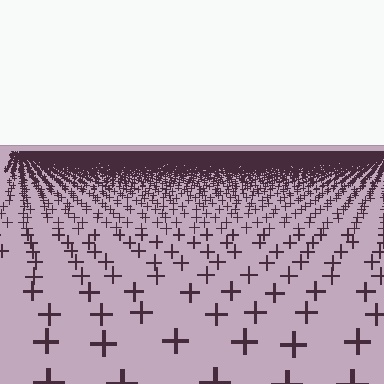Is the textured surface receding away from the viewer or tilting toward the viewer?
The surface is receding away from the viewer. Texture elements get smaller and denser toward the top.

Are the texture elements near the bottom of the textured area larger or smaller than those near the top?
Larger. Near the bottom, elements are closer to the viewer and appear at a bigger on-screen size.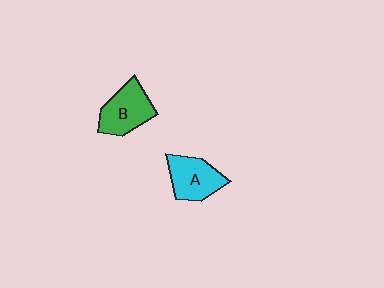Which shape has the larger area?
Shape B (green).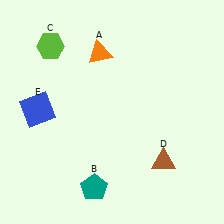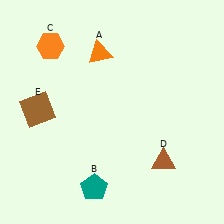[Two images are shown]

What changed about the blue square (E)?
In Image 1, E is blue. In Image 2, it changed to brown.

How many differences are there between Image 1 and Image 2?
There are 2 differences between the two images.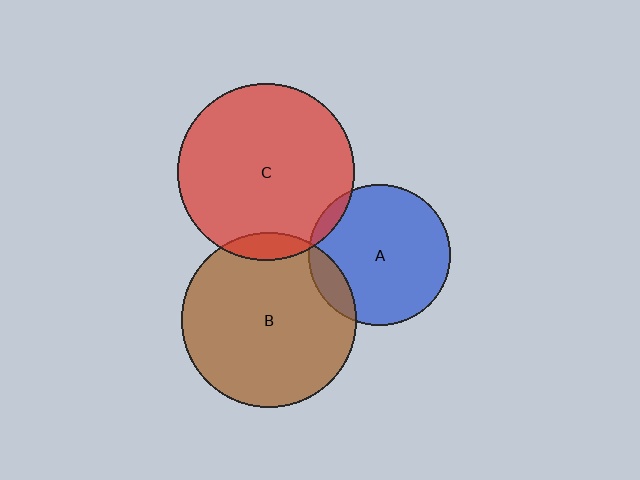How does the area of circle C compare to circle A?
Approximately 1.6 times.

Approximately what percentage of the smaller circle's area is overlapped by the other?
Approximately 10%.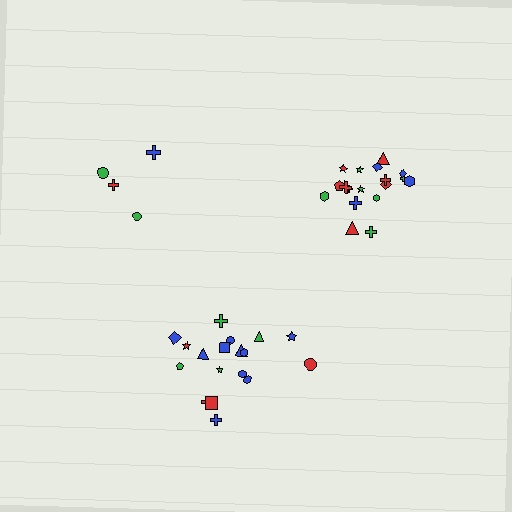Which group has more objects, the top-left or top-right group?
The top-right group.